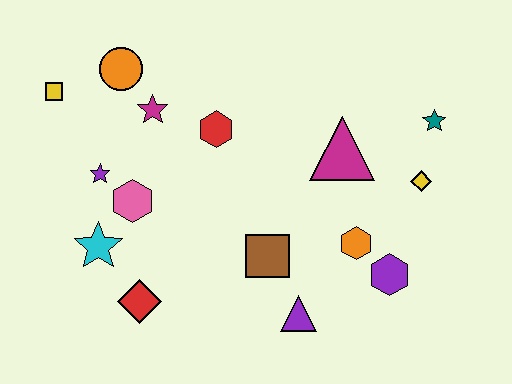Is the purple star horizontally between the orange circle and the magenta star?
No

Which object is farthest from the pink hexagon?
The teal star is farthest from the pink hexagon.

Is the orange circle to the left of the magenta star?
Yes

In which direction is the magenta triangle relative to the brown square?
The magenta triangle is above the brown square.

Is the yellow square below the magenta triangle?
No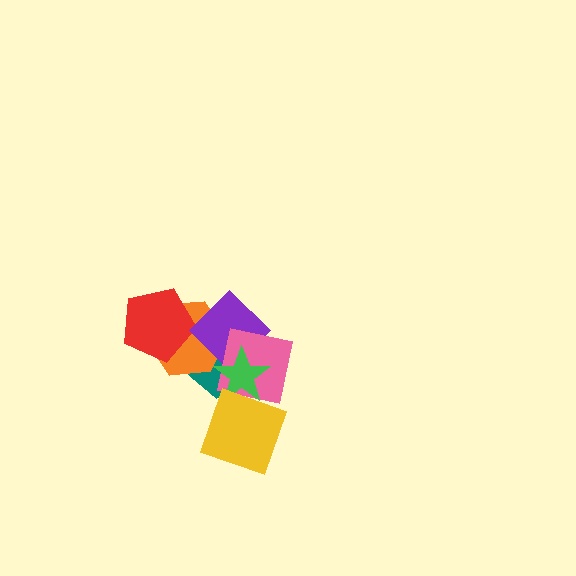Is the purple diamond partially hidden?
Yes, it is partially covered by another shape.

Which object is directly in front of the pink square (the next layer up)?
The green star is directly in front of the pink square.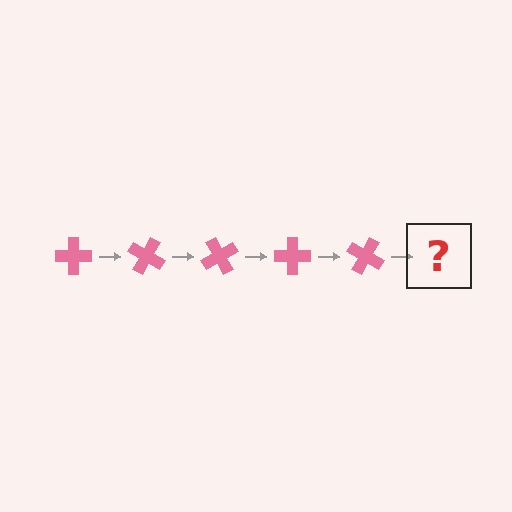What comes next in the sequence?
The next element should be a pink cross rotated 150 degrees.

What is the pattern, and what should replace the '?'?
The pattern is that the cross rotates 30 degrees each step. The '?' should be a pink cross rotated 150 degrees.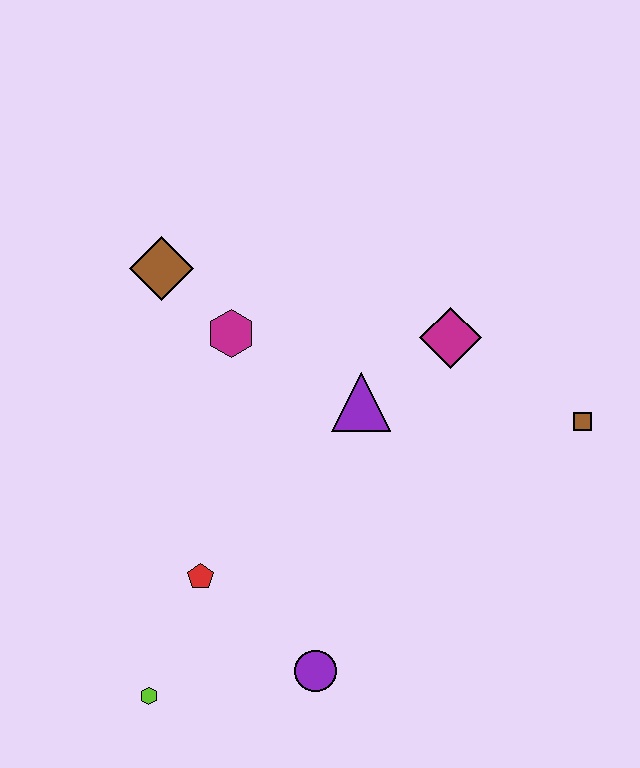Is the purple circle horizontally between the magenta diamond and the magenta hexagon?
Yes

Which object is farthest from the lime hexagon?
The brown square is farthest from the lime hexagon.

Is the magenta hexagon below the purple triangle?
No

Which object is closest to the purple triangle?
The magenta diamond is closest to the purple triangle.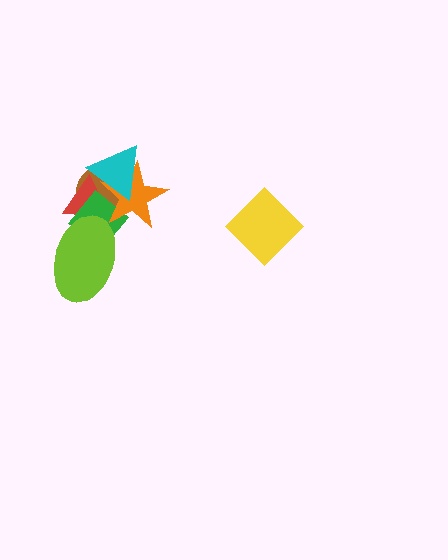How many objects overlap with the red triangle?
5 objects overlap with the red triangle.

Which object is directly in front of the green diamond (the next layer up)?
The lime ellipse is directly in front of the green diamond.